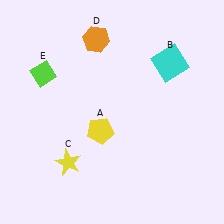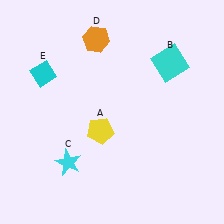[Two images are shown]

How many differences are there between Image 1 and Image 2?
There are 2 differences between the two images.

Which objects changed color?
C changed from yellow to cyan. E changed from lime to cyan.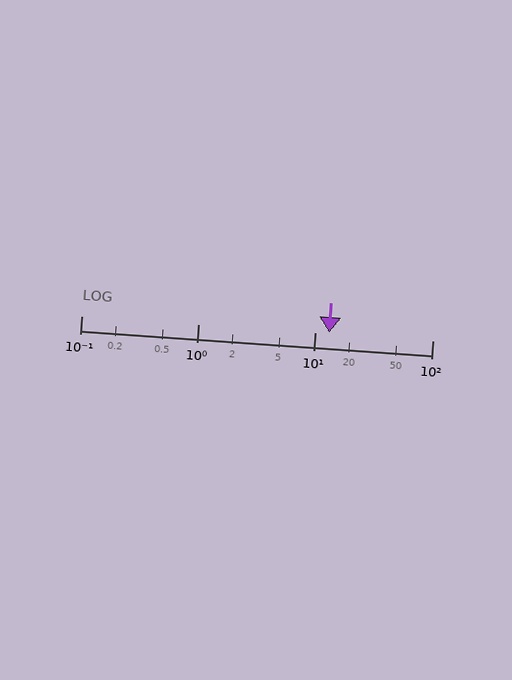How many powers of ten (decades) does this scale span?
The scale spans 3 decades, from 0.1 to 100.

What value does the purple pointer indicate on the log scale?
The pointer indicates approximately 13.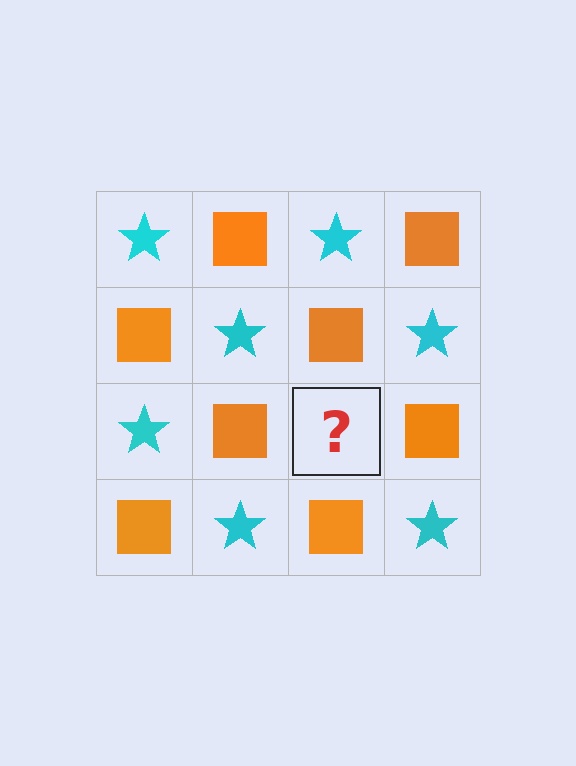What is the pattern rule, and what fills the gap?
The rule is that it alternates cyan star and orange square in a checkerboard pattern. The gap should be filled with a cyan star.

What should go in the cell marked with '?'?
The missing cell should contain a cyan star.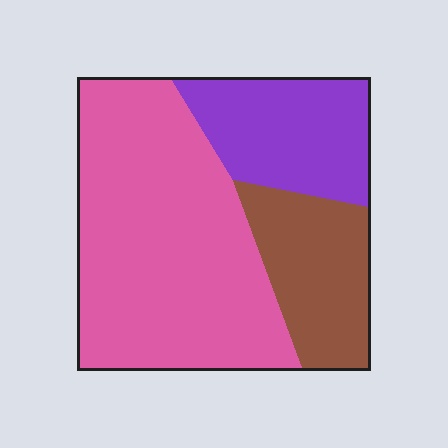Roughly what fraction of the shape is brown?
Brown takes up about one fifth (1/5) of the shape.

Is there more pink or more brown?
Pink.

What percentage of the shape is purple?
Purple covers roughly 20% of the shape.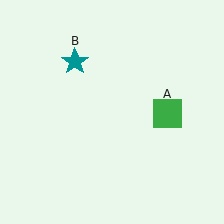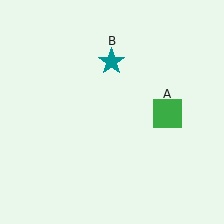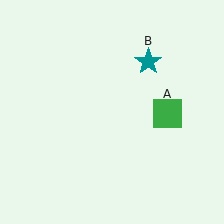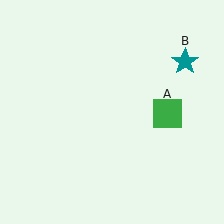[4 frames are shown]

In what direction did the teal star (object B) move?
The teal star (object B) moved right.